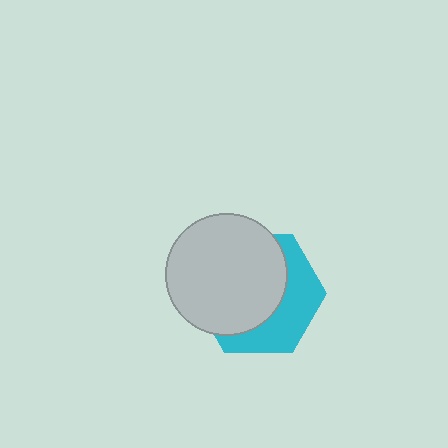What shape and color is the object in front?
The object in front is a light gray circle.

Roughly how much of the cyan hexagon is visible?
A small part of it is visible (roughly 39%).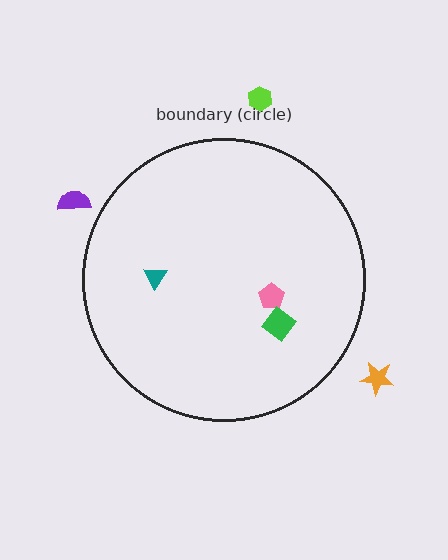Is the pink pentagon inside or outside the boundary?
Inside.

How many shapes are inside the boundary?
3 inside, 3 outside.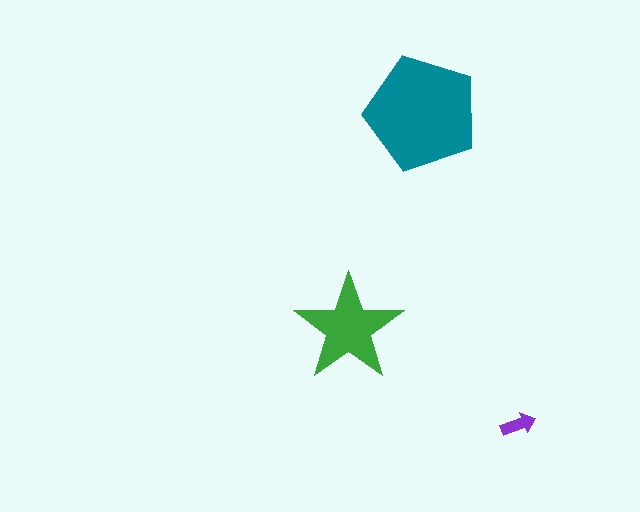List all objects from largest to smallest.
The teal pentagon, the green star, the purple arrow.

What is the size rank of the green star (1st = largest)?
2nd.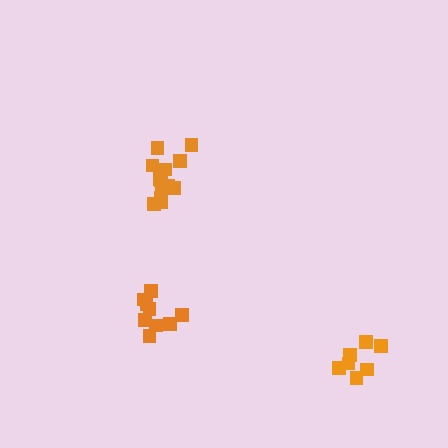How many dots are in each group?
Group 1: 9 dots, Group 2: 13 dots, Group 3: 7 dots (29 total).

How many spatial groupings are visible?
There are 3 spatial groupings.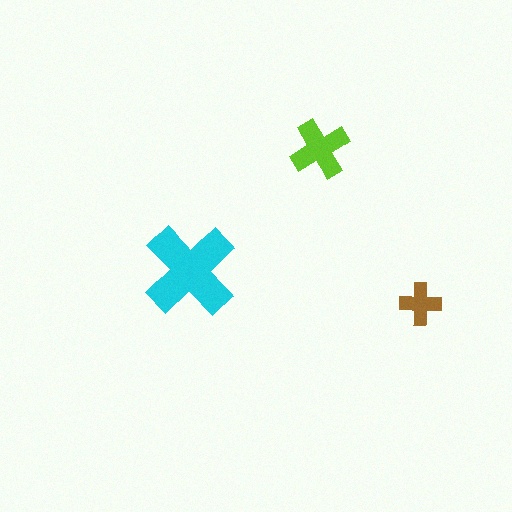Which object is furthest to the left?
The cyan cross is leftmost.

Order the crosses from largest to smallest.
the cyan one, the lime one, the brown one.